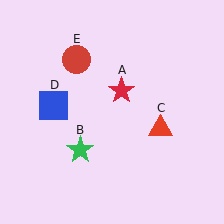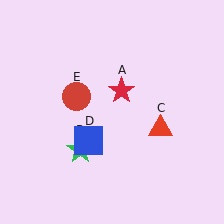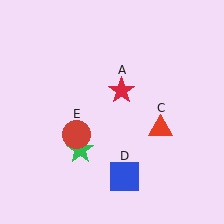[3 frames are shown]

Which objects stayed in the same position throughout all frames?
Red star (object A) and green star (object B) and red triangle (object C) remained stationary.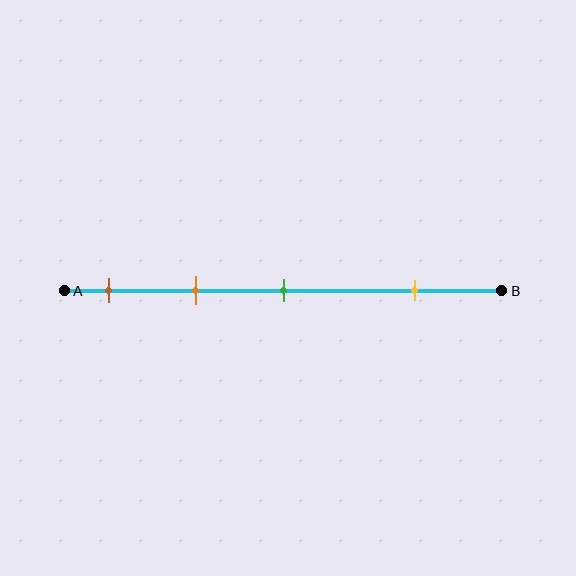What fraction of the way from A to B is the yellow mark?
The yellow mark is approximately 80% (0.8) of the way from A to B.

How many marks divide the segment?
There are 4 marks dividing the segment.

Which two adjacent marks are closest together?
The brown and orange marks are the closest adjacent pair.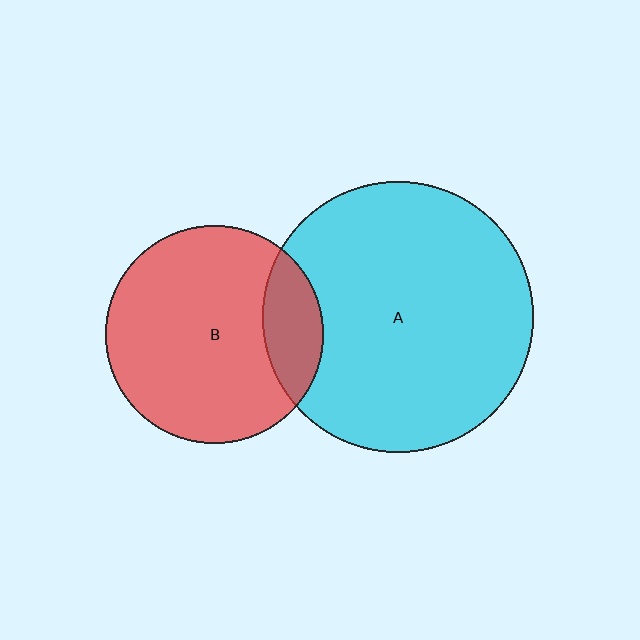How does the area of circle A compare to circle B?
Approximately 1.5 times.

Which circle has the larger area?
Circle A (cyan).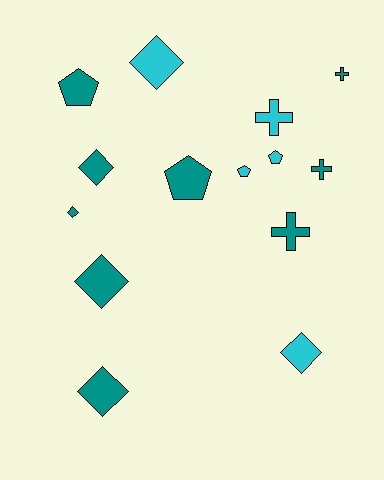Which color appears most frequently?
Teal, with 9 objects.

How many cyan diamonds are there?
There are 2 cyan diamonds.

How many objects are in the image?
There are 14 objects.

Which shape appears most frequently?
Diamond, with 6 objects.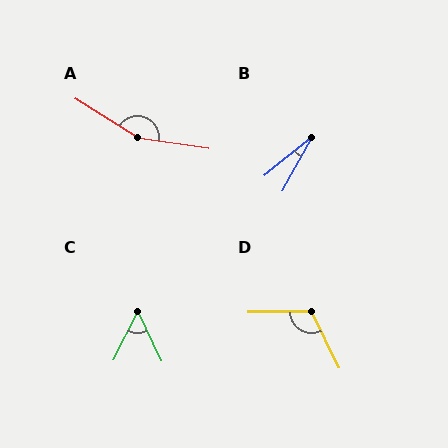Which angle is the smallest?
B, at approximately 22 degrees.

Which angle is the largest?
A, at approximately 156 degrees.